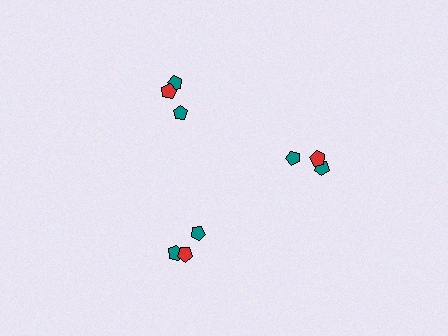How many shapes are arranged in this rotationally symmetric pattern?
There are 9 shapes, arranged in 3 groups of 3.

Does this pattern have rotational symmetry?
Yes, this pattern has 3-fold rotational symmetry. It looks the same after rotating 120 degrees around the center.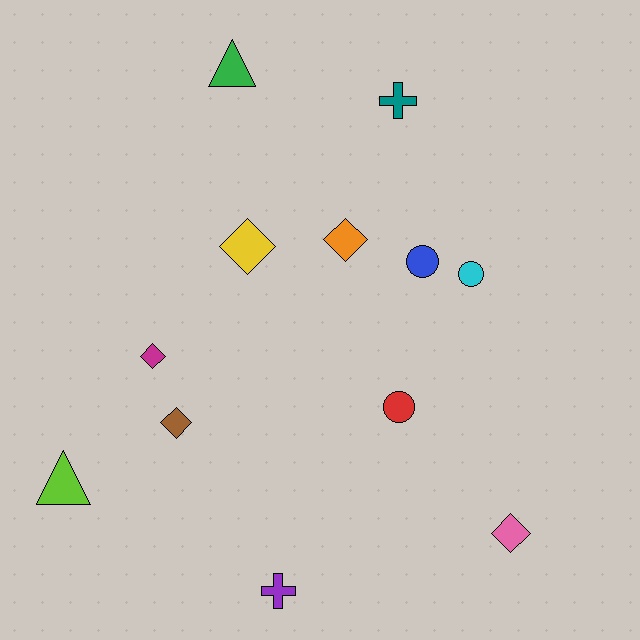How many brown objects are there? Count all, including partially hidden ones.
There is 1 brown object.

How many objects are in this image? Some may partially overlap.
There are 12 objects.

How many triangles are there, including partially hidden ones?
There are 2 triangles.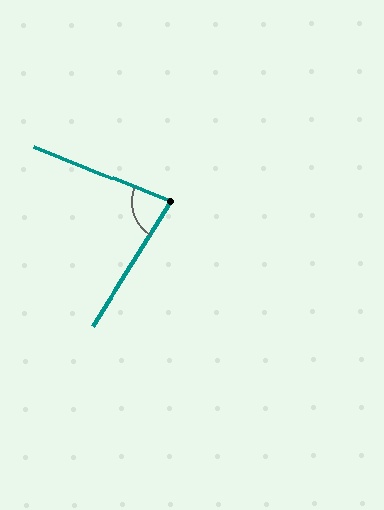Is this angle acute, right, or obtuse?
It is acute.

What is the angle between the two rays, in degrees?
Approximately 80 degrees.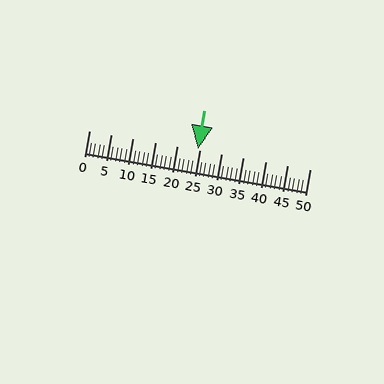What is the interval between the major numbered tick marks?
The major tick marks are spaced 5 units apart.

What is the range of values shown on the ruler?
The ruler shows values from 0 to 50.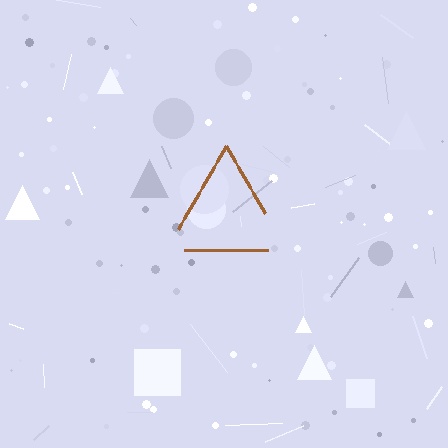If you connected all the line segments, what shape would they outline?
They would outline a triangle.